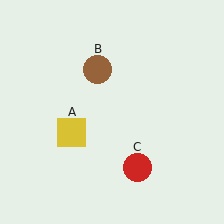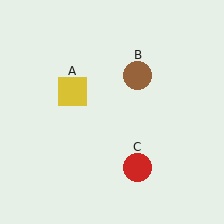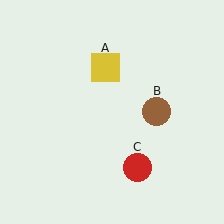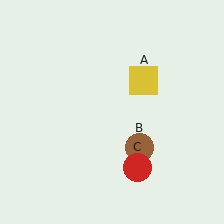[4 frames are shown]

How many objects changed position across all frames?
2 objects changed position: yellow square (object A), brown circle (object B).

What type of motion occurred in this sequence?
The yellow square (object A), brown circle (object B) rotated clockwise around the center of the scene.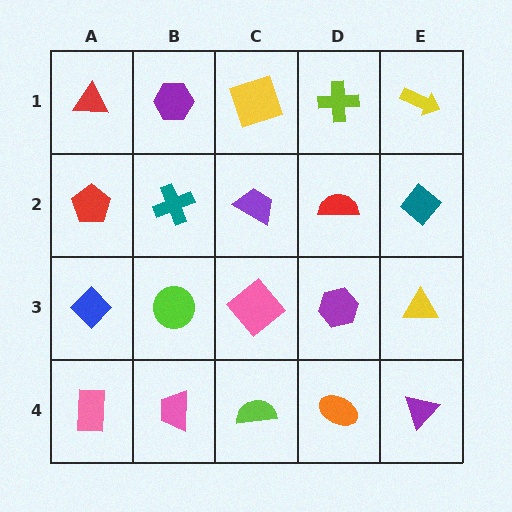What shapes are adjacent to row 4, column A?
A blue diamond (row 3, column A), a pink trapezoid (row 4, column B).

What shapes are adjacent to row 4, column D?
A purple hexagon (row 3, column D), a lime semicircle (row 4, column C), a purple triangle (row 4, column E).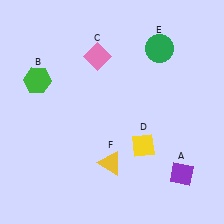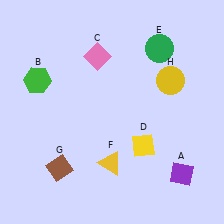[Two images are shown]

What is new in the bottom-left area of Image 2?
A brown diamond (G) was added in the bottom-left area of Image 2.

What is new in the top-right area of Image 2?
A yellow circle (H) was added in the top-right area of Image 2.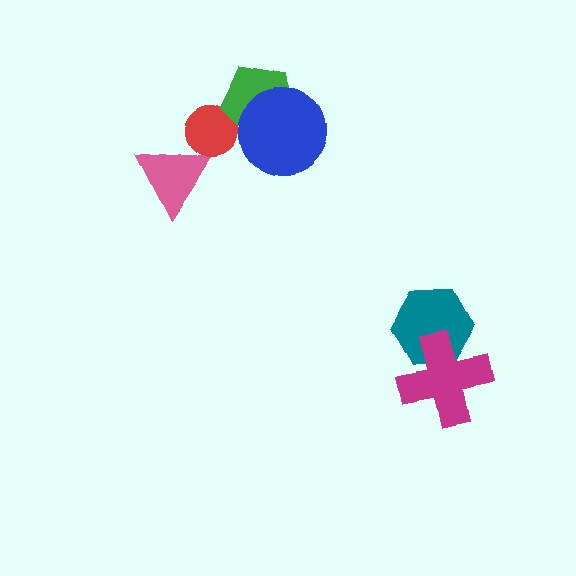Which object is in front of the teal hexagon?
The magenta cross is in front of the teal hexagon.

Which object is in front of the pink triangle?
The red circle is in front of the pink triangle.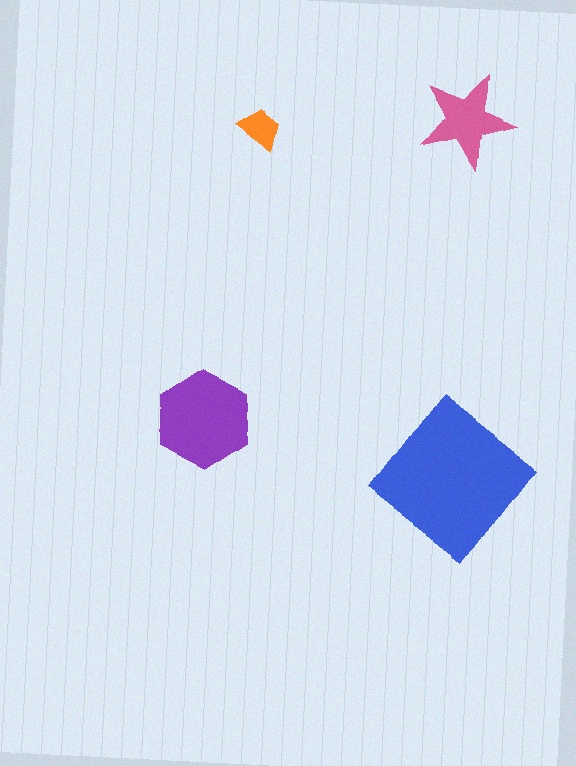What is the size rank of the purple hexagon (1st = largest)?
2nd.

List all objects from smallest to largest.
The orange trapezoid, the pink star, the purple hexagon, the blue diamond.